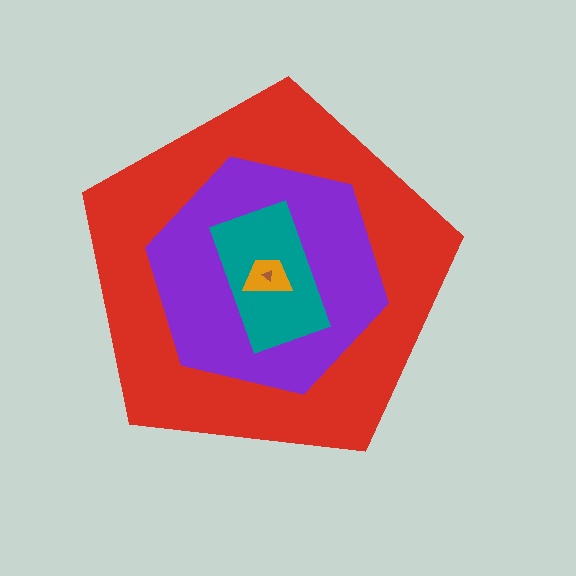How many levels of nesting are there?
5.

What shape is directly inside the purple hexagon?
The teal rectangle.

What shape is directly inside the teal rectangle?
The orange trapezoid.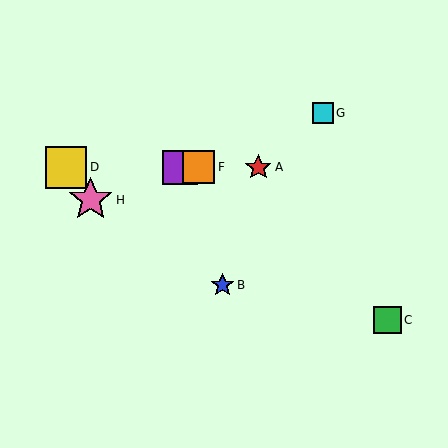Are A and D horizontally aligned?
Yes, both are at y≈167.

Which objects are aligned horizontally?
Objects A, D, E, F are aligned horizontally.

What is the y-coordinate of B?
Object B is at y≈285.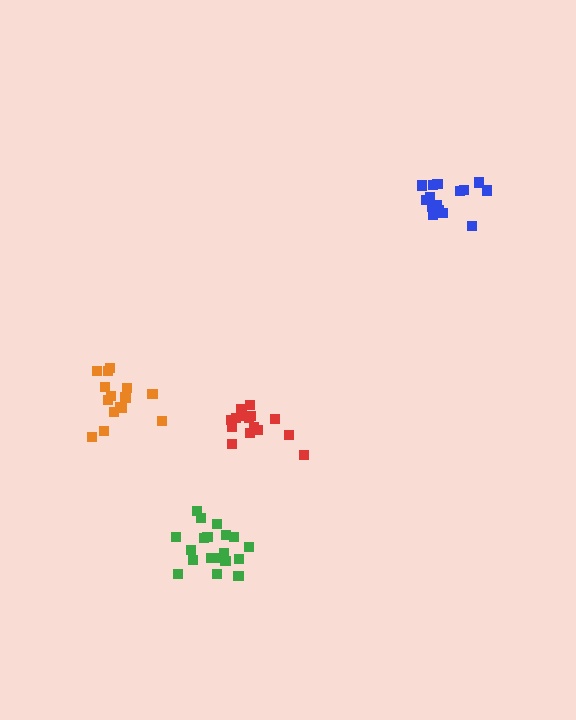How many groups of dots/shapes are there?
There are 4 groups.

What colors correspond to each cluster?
The clusters are colored: blue, green, orange, red.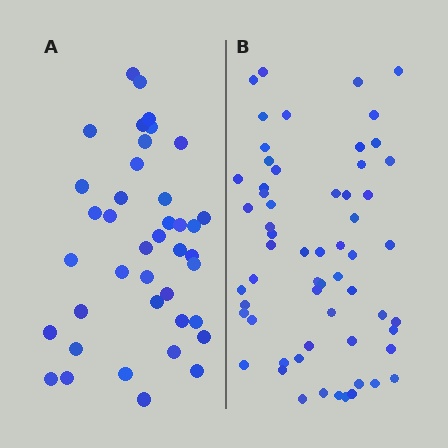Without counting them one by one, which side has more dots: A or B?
Region B (the right region) has more dots.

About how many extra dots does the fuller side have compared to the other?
Region B has approximately 20 more dots than region A.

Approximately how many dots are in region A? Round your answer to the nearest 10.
About 40 dots.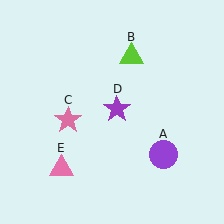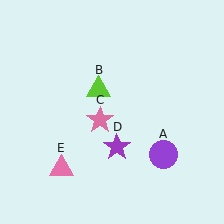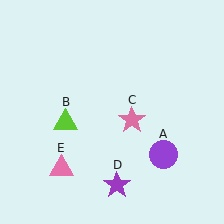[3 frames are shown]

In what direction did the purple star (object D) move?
The purple star (object D) moved down.